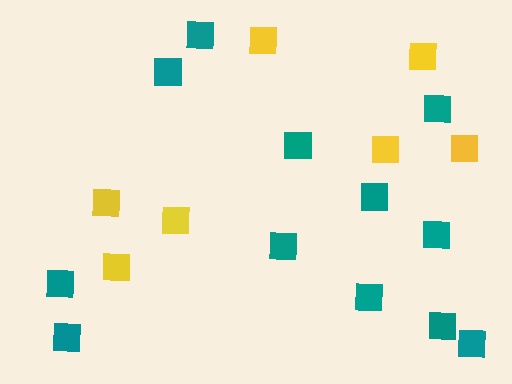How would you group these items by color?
There are 2 groups: one group of teal squares (12) and one group of yellow squares (7).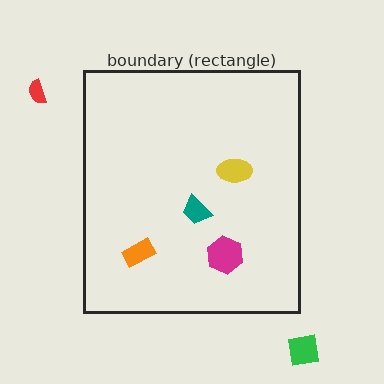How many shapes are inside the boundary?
4 inside, 2 outside.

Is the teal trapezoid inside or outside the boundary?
Inside.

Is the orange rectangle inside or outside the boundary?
Inside.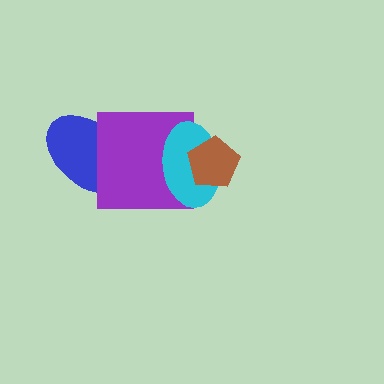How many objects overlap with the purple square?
3 objects overlap with the purple square.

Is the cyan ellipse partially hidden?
Yes, it is partially covered by another shape.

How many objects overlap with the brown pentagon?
2 objects overlap with the brown pentagon.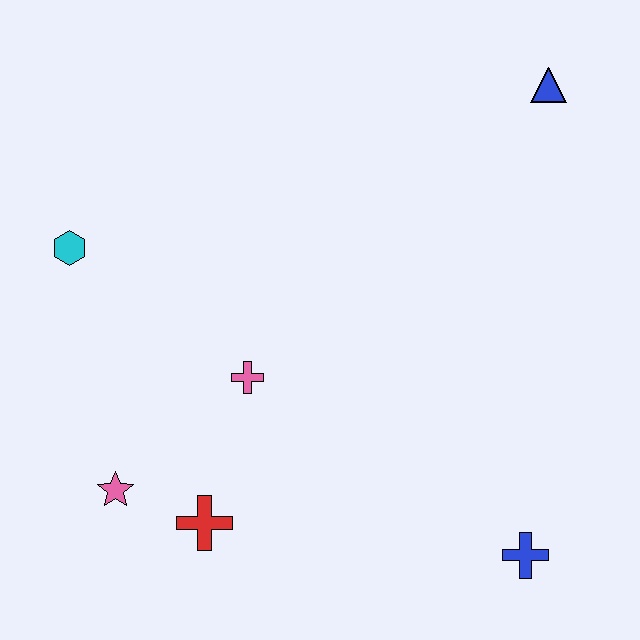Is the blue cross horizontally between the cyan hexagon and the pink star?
No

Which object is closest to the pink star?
The red cross is closest to the pink star.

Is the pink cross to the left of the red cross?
No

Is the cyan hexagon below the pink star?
No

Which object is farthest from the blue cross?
The cyan hexagon is farthest from the blue cross.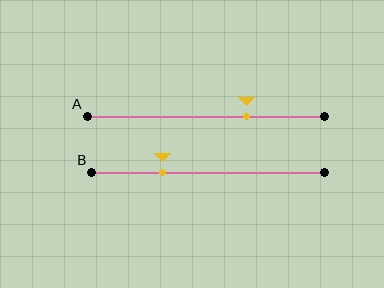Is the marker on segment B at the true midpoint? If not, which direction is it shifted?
No, the marker on segment B is shifted to the left by about 20% of the segment length.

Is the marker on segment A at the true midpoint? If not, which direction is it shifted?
No, the marker on segment A is shifted to the right by about 17% of the segment length.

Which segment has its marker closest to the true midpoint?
Segment A has its marker closest to the true midpoint.